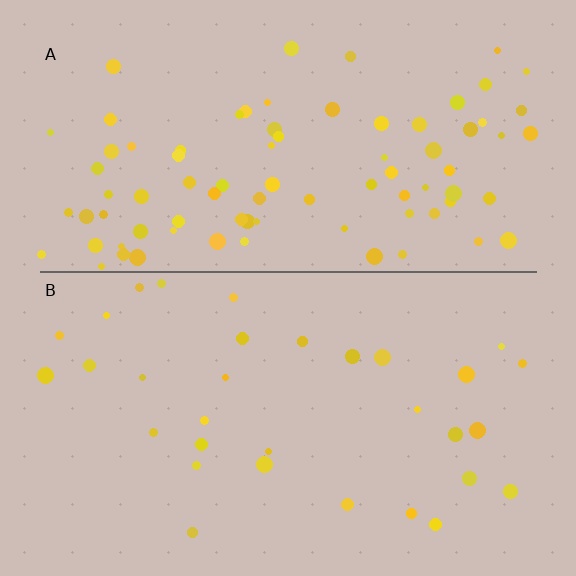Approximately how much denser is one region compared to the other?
Approximately 2.6× — region A over region B.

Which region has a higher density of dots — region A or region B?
A (the top).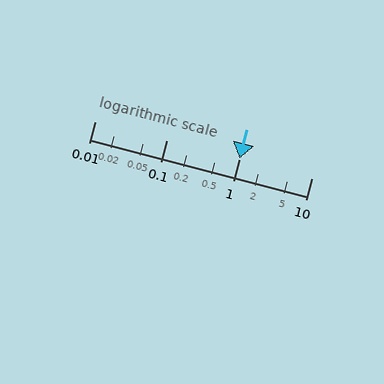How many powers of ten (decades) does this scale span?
The scale spans 3 decades, from 0.01 to 10.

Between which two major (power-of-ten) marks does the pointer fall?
The pointer is between 1 and 10.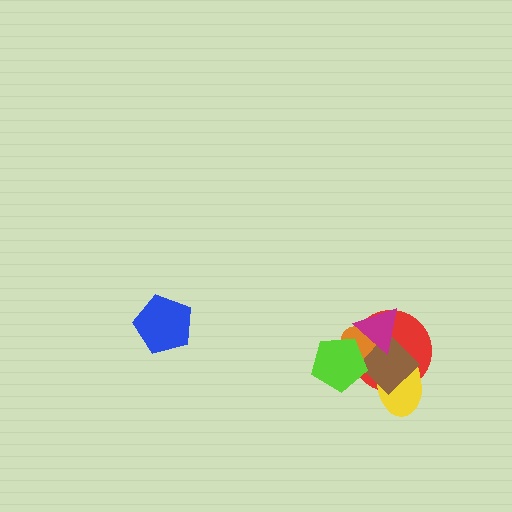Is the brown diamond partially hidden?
Yes, it is partially covered by another shape.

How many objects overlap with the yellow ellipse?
3 objects overlap with the yellow ellipse.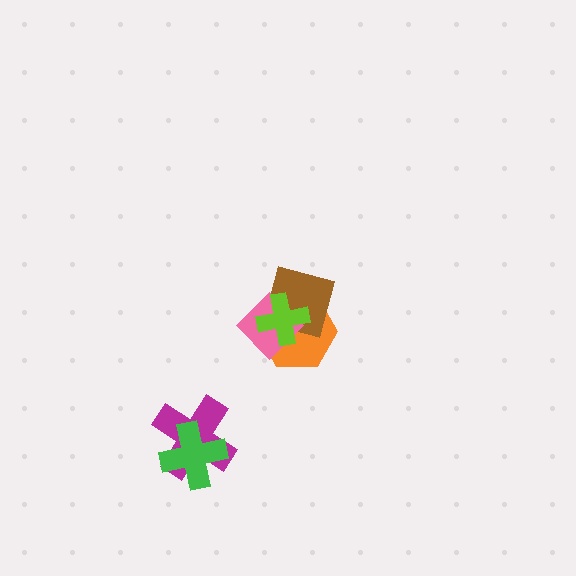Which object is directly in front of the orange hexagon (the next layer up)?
The brown square is directly in front of the orange hexagon.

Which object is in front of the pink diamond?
The lime cross is in front of the pink diamond.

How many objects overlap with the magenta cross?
1 object overlaps with the magenta cross.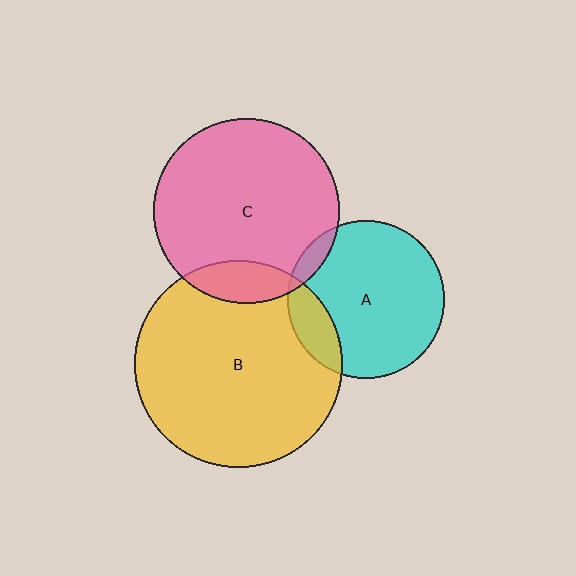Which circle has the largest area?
Circle B (yellow).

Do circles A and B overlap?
Yes.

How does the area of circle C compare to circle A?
Approximately 1.4 times.